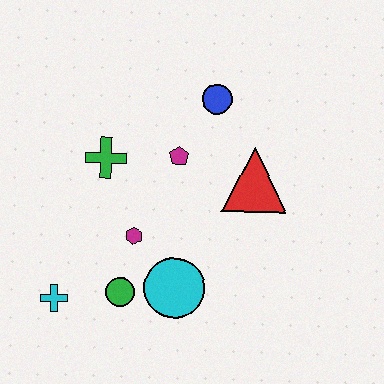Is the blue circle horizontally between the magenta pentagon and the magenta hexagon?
No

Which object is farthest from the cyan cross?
The blue circle is farthest from the cyan cross.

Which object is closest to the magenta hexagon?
The green circle is closest to the magenta hexagon.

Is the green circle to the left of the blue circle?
Yes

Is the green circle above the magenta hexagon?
No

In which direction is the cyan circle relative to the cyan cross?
The cyan circle is to the right of the cyan cross.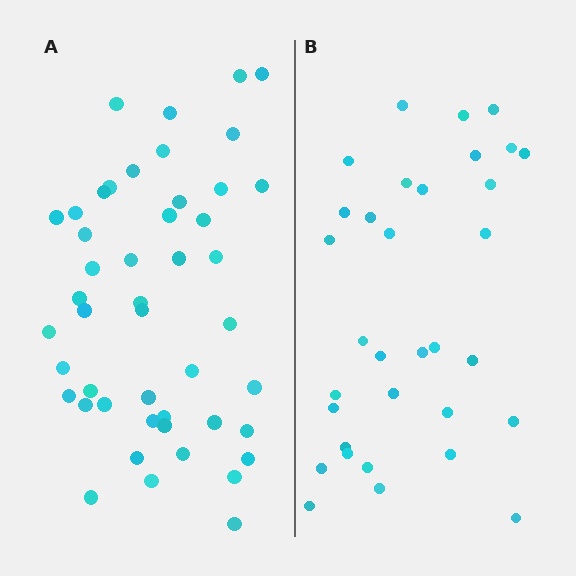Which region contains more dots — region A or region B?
Region A (the left region) has more dots.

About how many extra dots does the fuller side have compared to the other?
Region A has approximately 15 more dots than region B.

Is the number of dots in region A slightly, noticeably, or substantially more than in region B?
Region A has noticeably more, but not dramatically so. The ratio is roughly 1.4 to 1.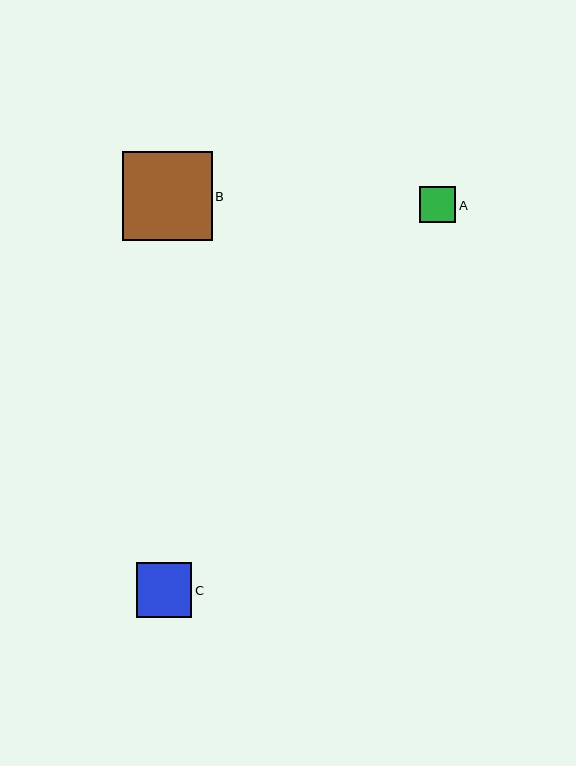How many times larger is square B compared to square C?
Square B is approximately 1.6 times the size of square C.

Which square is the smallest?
Square A is the smallest with a size of approximately 37 pixels.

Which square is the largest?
Square B is the largest with a size of approximately 89 pixels.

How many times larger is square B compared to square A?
Square B is approximately 2.4 times the size of square A.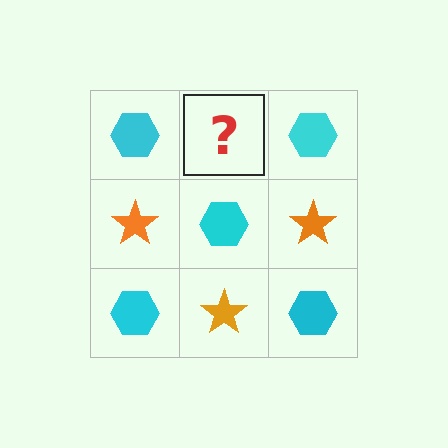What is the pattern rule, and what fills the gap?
The rule is that it alternates cyan hexagon and orange star in a checkerboard pattern. The gap should be filled with an orange star.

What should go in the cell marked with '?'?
The missing cell should contain an orange star.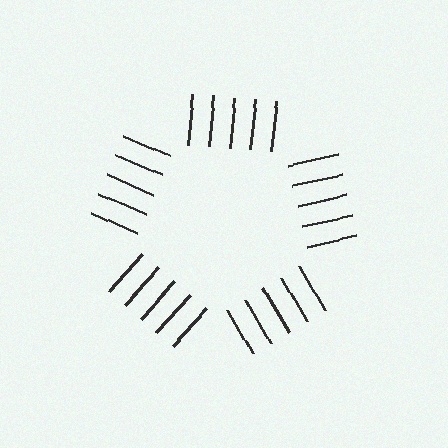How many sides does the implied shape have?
5 sides — the line-ends trace a pentagon.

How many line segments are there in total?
25 — 5 along each of the 5 edges.